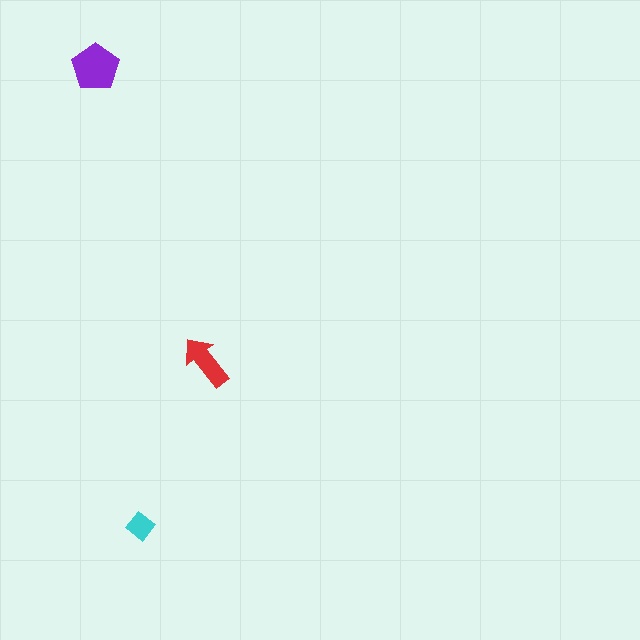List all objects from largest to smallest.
The purple pentagon, the red arrow, the cyan diamond.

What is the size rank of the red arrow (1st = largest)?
2nd.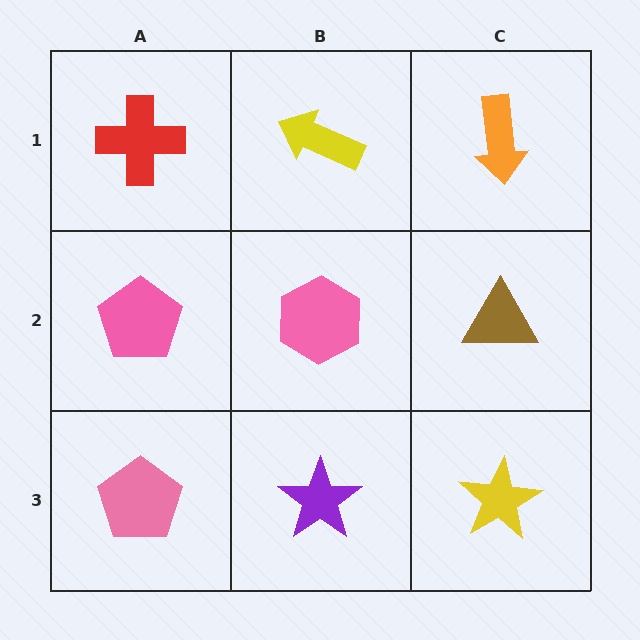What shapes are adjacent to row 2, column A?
A red cross (row 1, column A), a pink pentagon (row 3, column A), a pink hexagon (row 2, column B).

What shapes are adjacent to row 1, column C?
A brown triangle (row 2, column C), a yellow arrow (row 1, column B).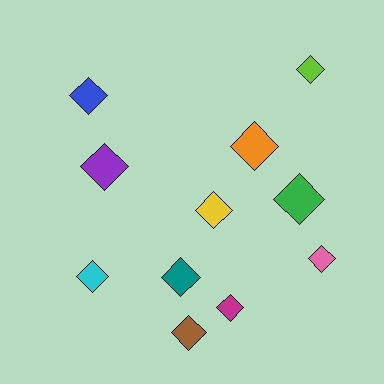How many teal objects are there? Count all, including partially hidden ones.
There is 1 teal object.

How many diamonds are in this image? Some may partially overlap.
There are 11 diamonds.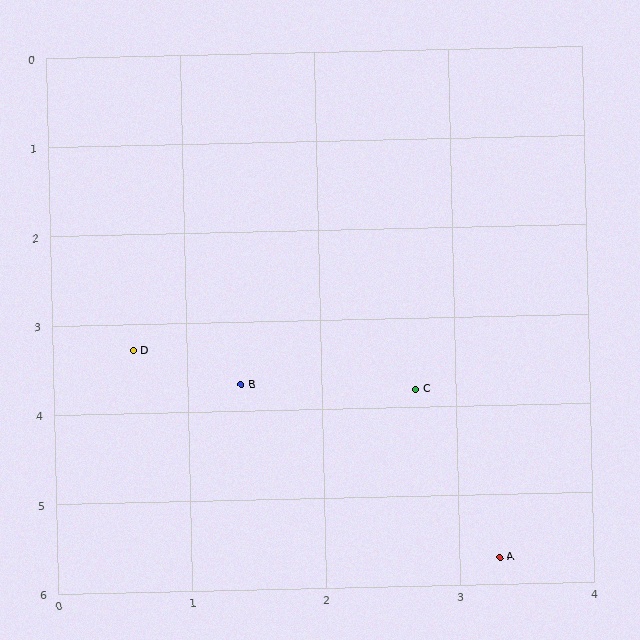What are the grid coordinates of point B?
Point B is at approximately (1.4, 3.7).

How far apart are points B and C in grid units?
Points B and C are about 1.3 grid units apart.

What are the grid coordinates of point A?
Point A is at approximately (3.3, 5.7).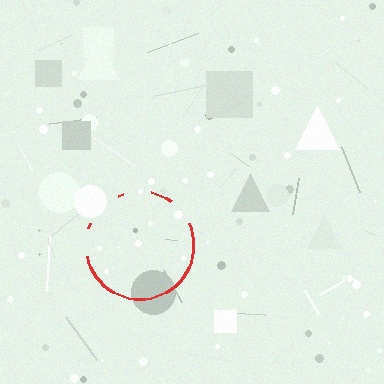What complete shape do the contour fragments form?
The contour fragments form a circle.